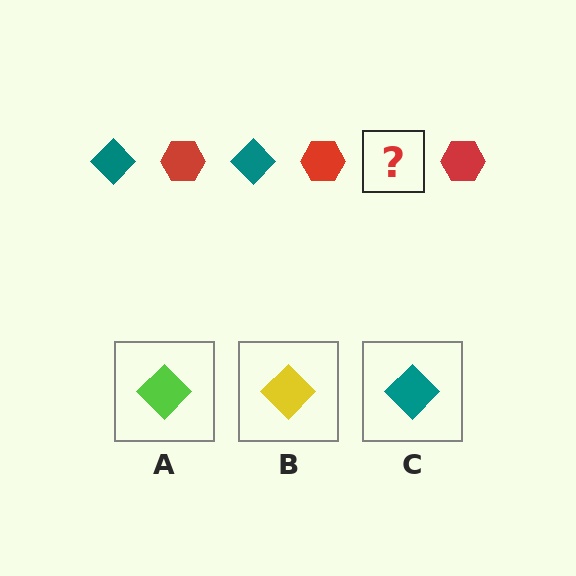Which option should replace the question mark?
Option C.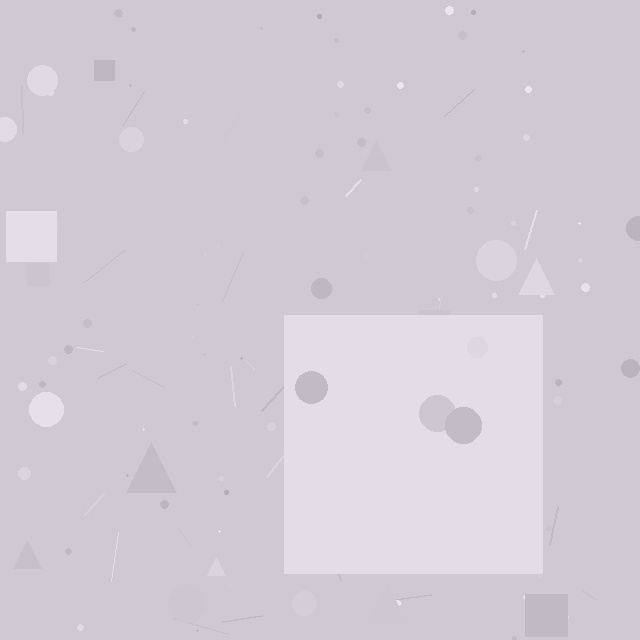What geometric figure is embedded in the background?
A square is embedded in the background.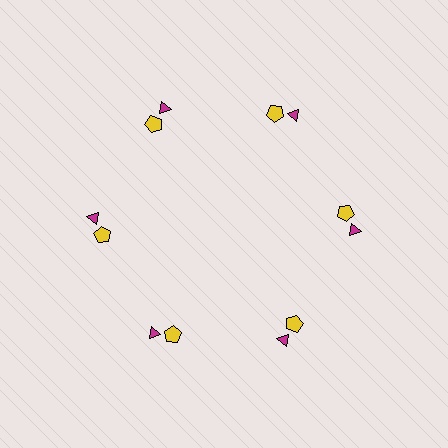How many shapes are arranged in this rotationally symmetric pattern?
There are 12 shapes, arranged in 6 groups of 2.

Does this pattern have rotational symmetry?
Yes, this pattern has 6-fold rotational symmetry. It looks the same after rotating 60 degrees around the center.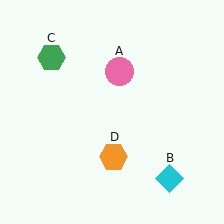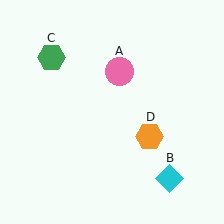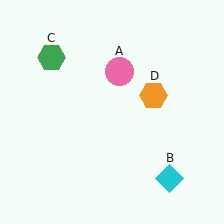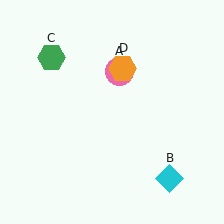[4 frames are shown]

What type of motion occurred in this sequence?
The orange hexagon (object D) rotated counterclockwise around the center of the scene.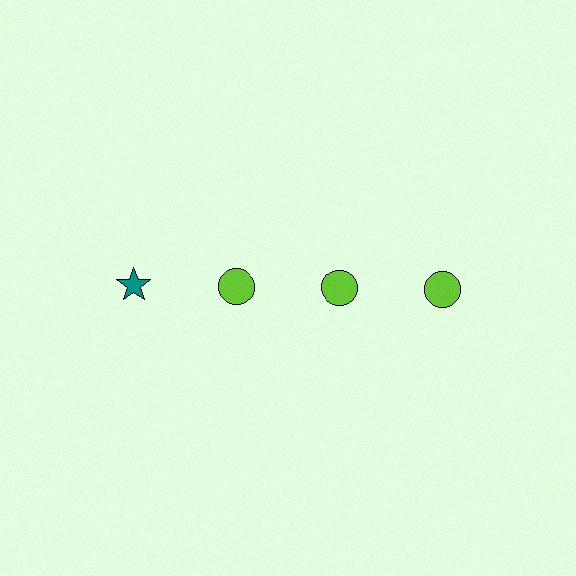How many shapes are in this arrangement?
There are 4 shapes arranged in a grid pattern.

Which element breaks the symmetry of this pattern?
The teal star in the top row, leftmost column breaks the symmetry. All other shapes are lime circles.